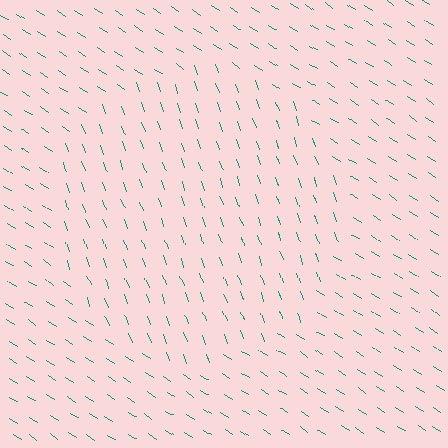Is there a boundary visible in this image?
Yes, there is a texture boundary formed by a change in line orientation.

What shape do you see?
I see a circle.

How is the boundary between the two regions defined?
The boundary is defined purely by a change in line orientation (approximately 38 degrees difference). All lines are the same color and thickness.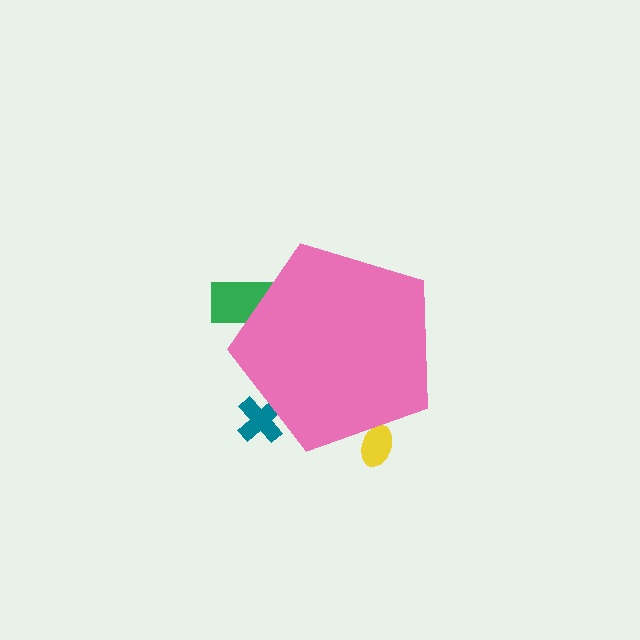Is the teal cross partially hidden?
Yes, the teal cross is partially hidden behind the pink pentagon.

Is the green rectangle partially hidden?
Yes, the green rectangle is partially hidden behind the pink pentagon.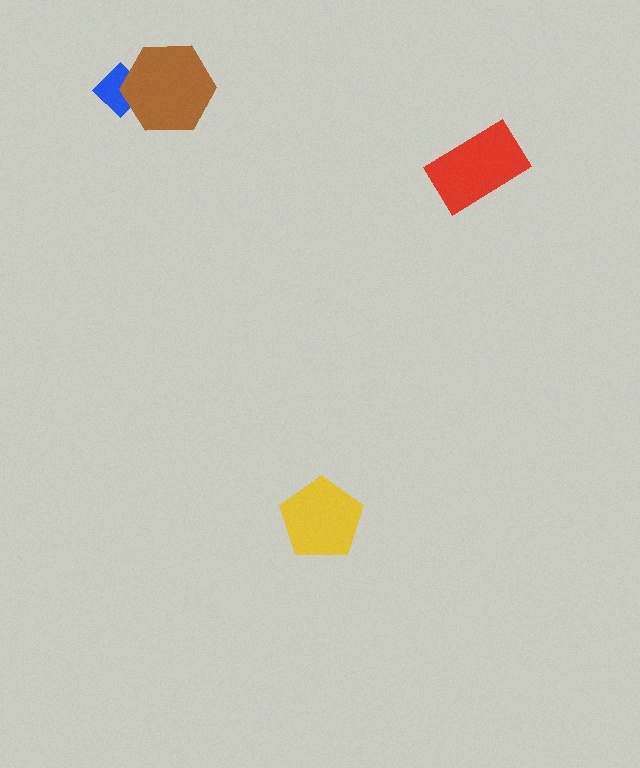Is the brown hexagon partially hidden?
No, no other shape covers it.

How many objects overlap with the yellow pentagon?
0 objects overlap with the yellow pentagon.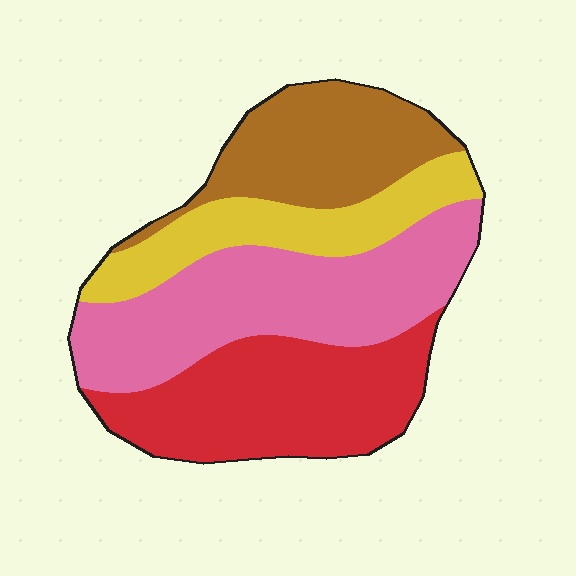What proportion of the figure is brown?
Brown takes up between a sixth and a third of the figure.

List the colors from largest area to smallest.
From largest to smallest: pink, red, brown, yellow.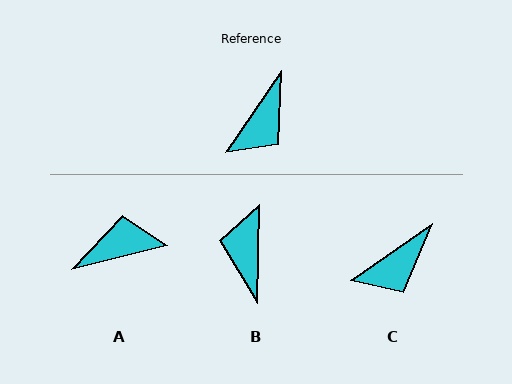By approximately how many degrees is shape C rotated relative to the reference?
Approximately 20 degrees clockwise.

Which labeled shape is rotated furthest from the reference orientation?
B, about 147 degrees away.